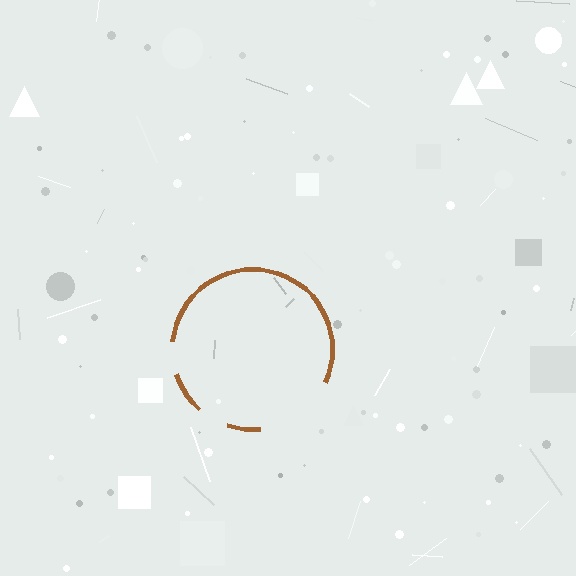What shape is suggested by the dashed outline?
The dashed outline suggests a circle.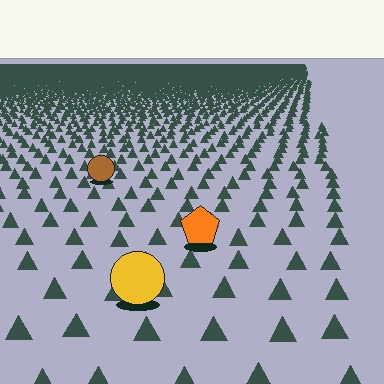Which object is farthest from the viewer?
The brown circle is farthest from the viewer. It appears smaller and the ground texture around it is denser.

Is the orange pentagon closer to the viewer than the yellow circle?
No. The yellow circle is closer — you can tell from the texture gradient: the ground texture is coarser near it.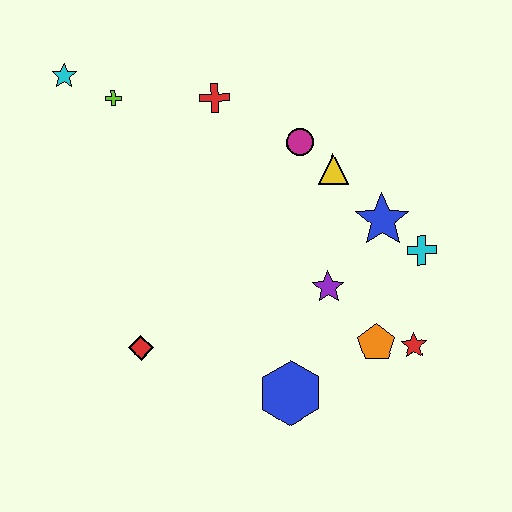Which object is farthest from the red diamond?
The cyan cross is farthest from the red diamond.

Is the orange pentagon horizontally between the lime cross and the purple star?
No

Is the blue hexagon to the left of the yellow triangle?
Yes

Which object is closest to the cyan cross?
The blue star is closest to the cyan cross.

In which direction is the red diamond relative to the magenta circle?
The red diamond is below the magenta circle.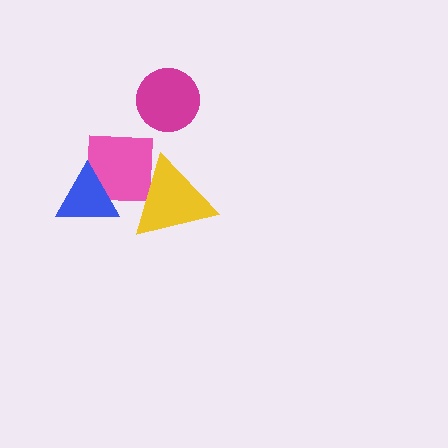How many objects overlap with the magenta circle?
0 objects overlap with the magenta circle.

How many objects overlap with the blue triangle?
1 object overlaps with the blue triangle.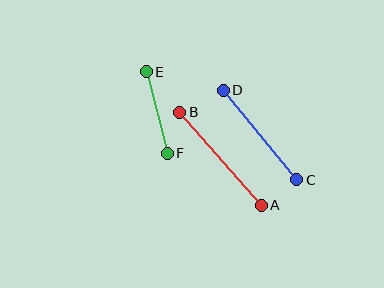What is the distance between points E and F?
The distance is approximately 84 pixels.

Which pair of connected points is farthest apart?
Points A and B are farthest apart.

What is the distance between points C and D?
The distance is approximately 116 pixels.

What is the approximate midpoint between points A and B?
The midpoint is at approximately (220, 159) pixels.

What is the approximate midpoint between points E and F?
The midpoint is at approximately (157, 112) pixels.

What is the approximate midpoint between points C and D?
The midpoint is at approximately (260, 135) pixels.